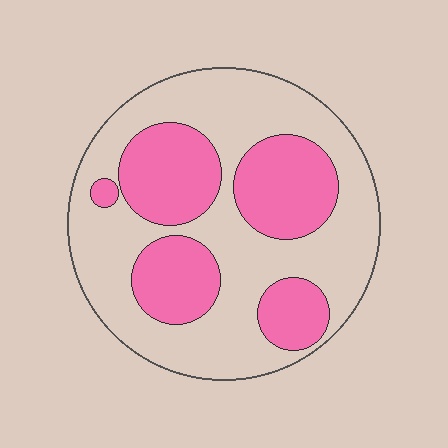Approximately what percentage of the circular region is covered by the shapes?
Approximately 35%.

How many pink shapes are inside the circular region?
5.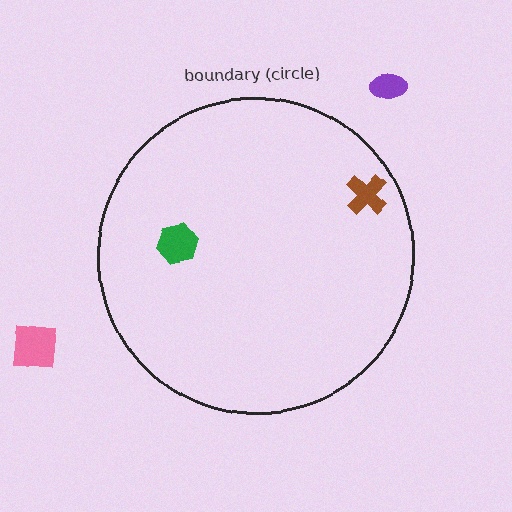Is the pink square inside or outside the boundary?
Outside.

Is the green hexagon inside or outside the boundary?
Inside.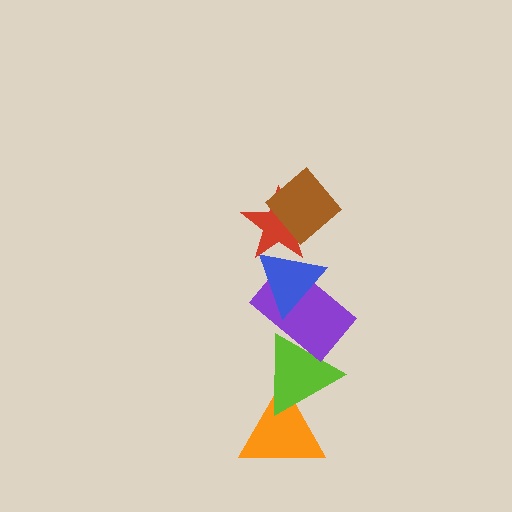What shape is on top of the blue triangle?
The red star is on top of the blue triangle.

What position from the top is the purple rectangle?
The purple rectangle is 4th from the top.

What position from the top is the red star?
The red star is 2nd from the top.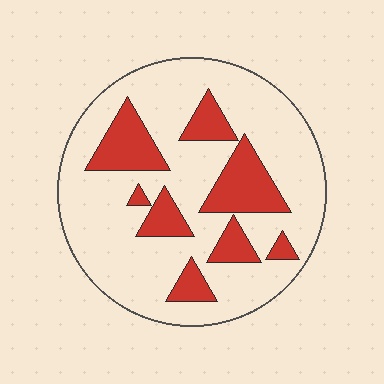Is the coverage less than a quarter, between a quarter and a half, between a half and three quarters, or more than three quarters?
Less than a quarter.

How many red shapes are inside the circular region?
8.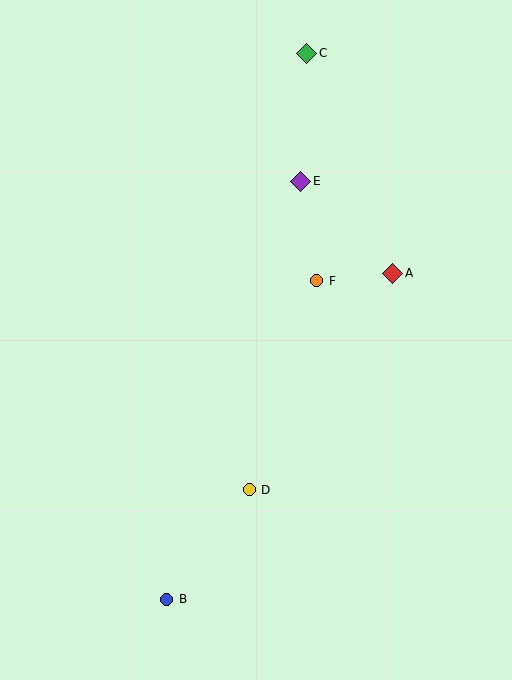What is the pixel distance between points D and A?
The distance between D and A is 260 pixels.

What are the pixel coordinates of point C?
Point C is at (307, 53).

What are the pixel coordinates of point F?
Point F is at (317, 281).